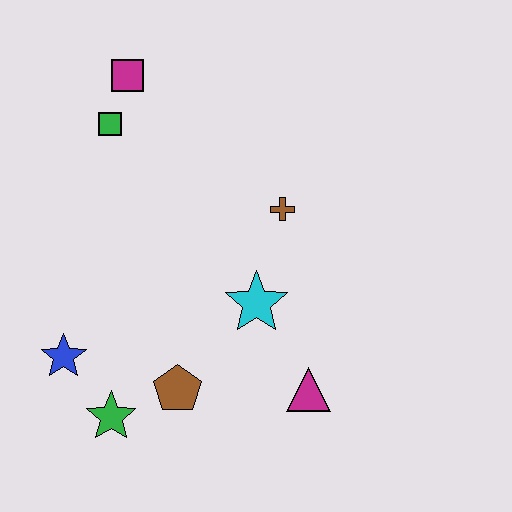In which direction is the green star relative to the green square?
The green star is below the green square.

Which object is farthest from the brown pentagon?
The magenta square is farthest from the brown pentagon.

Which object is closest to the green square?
The magenta square is closest to the green square.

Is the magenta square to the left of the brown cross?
Yes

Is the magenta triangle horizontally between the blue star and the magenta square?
No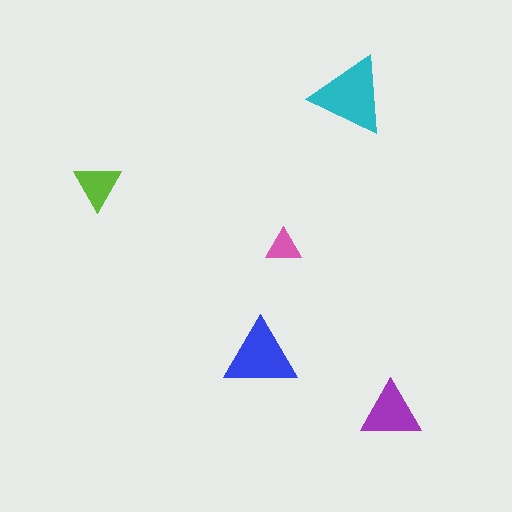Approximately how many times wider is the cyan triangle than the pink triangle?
About 2 times wider.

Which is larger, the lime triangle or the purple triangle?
The purple one.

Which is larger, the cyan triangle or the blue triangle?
The cyan one.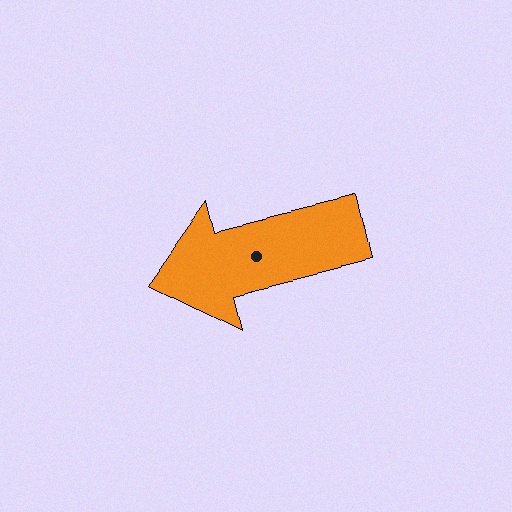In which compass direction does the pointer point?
West.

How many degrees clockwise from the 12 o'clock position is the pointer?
Approximately 256 degrees.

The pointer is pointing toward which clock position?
Roughly 9 o'clock.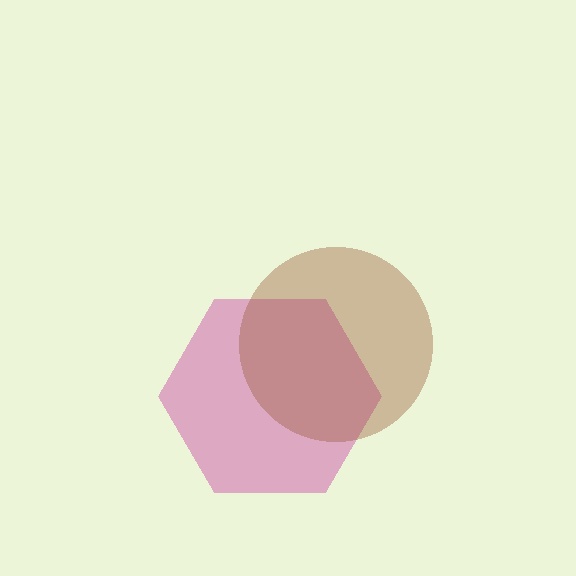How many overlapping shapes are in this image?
There are 2 overlapping shapes in the image.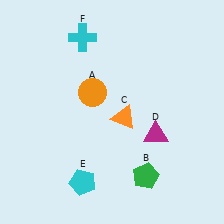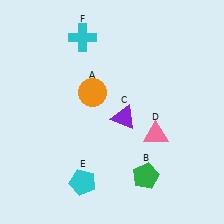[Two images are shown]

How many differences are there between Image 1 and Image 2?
There are 2 differences between the two images.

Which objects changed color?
C changed from orange to purple. D changed from magenta to pink.